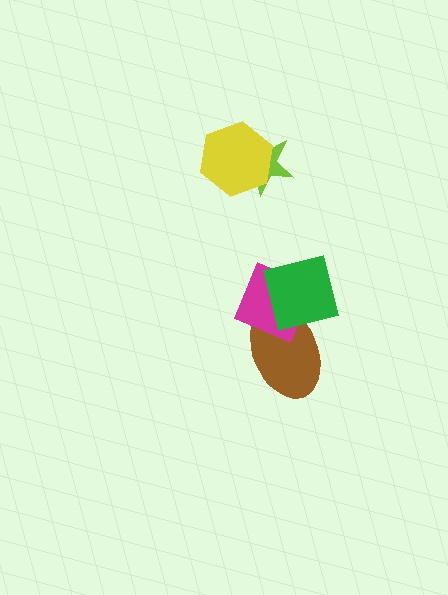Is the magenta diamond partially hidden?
Yes, it is partially covered by another shape.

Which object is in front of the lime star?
The yellow hexagon is in front of the lime star.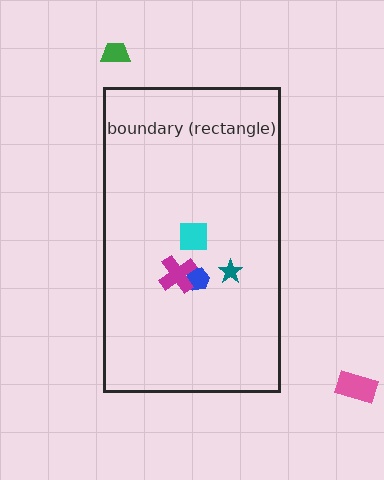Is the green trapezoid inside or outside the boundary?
Outside.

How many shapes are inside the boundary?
4 inside, 2 outside.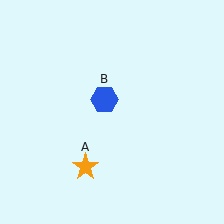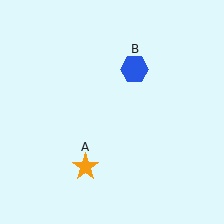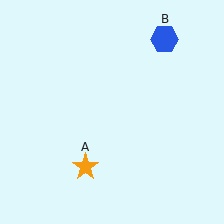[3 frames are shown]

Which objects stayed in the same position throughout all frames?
Orange star (object A) remained stationary.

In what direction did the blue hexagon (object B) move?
The blue hexagon (object B) moved up and to the right.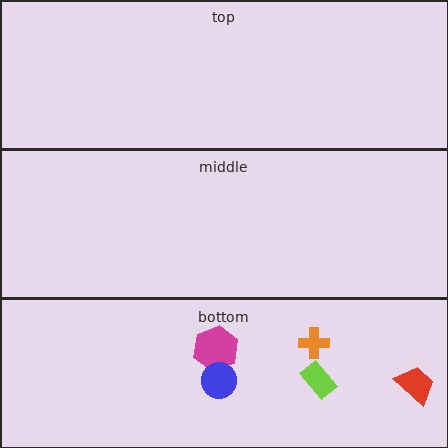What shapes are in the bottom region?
The red trapezoid, the lime rectangle, the orange cross, the magenta hexagon, the blue circle.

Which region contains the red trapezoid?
The bottom region.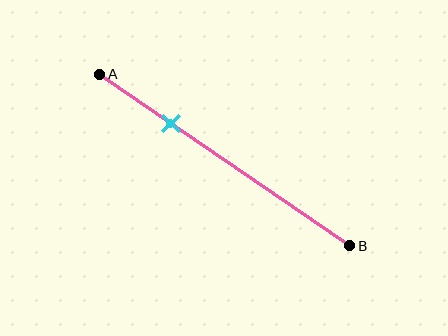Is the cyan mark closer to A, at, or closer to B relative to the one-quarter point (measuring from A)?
The cyan mark is closer to point B than the one-quarter point of segment AB.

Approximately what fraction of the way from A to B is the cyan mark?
The cyan mark is approximately 30% of the way from A to B.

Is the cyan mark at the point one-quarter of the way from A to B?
No, the mark is at about 30% from A, not at the 25% one-quarter point.